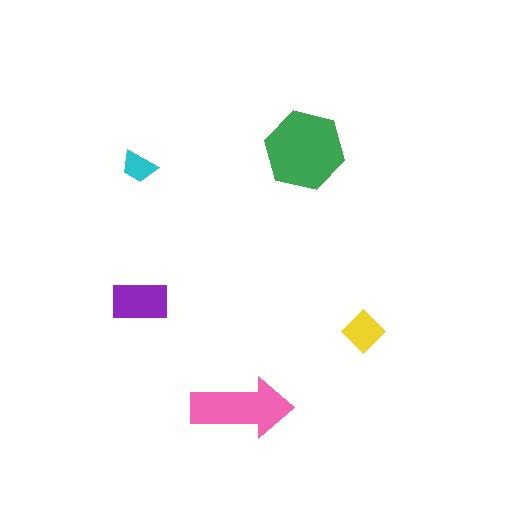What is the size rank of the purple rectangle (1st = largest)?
3rd.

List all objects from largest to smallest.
The green hexagon, the pink arrow, the purple rectangle, the yellow diamond, the cyan trapezoid.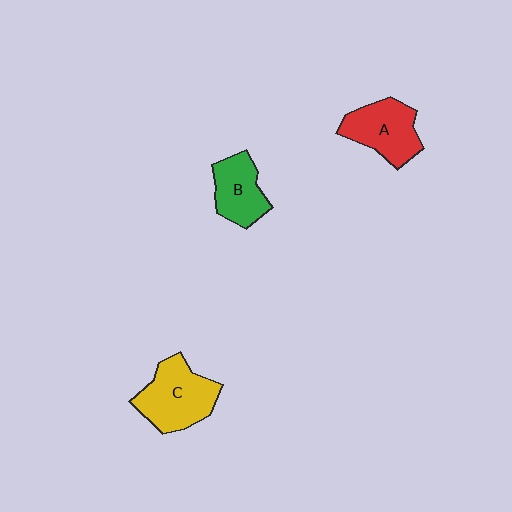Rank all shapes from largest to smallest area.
From largest to smallest: C (yellow), A (red), B (green).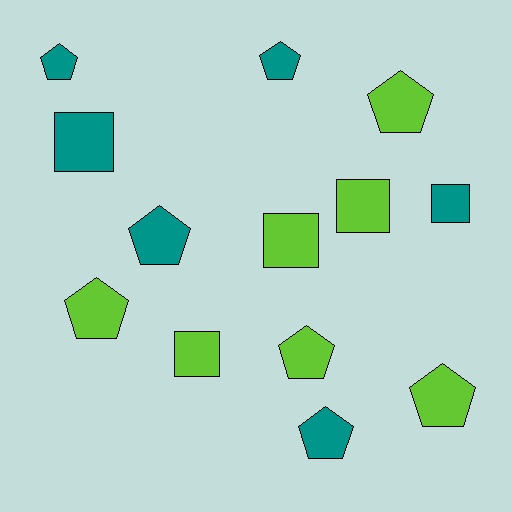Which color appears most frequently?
Lime, with 7 objects.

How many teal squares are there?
There are 2 teal squares.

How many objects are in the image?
There are 13 objects.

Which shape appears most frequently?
Pentagon, with 8 objects.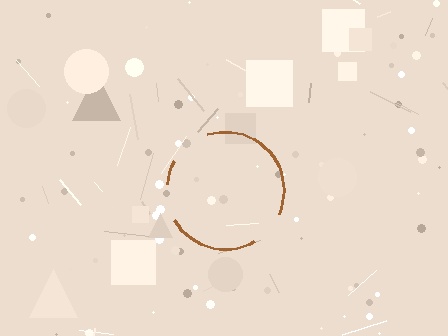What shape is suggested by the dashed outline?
The dashed outline suggests a circle.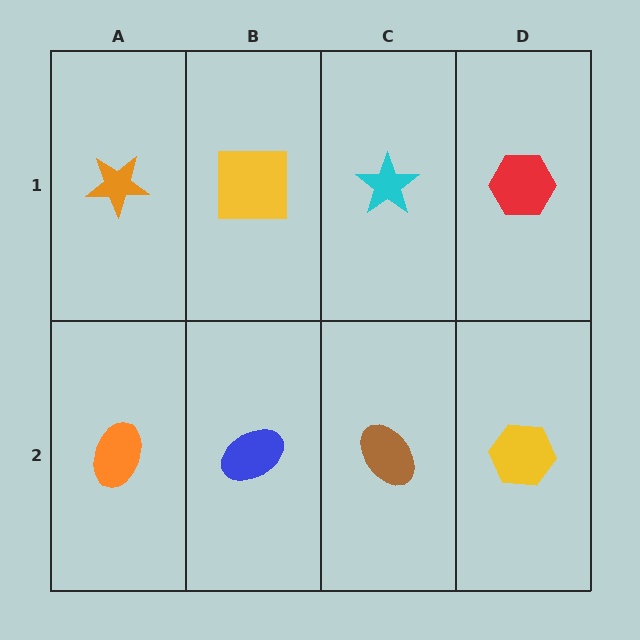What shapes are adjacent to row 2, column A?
An orange star (row 1, column A), a blue ellipse (row 2, column B).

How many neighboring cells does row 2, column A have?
2.